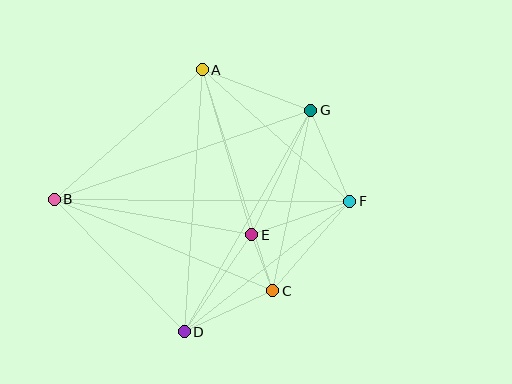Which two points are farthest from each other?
Points B and F are farthest from each other.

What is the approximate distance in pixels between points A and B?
The distance between A and B is approximately 197 pixels.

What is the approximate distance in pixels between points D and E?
The distance between D and E is approximately 118 pixels.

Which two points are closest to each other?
Points C and E are closest to each other.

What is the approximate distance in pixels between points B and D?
The distance between B and D is approximately 186 pixels.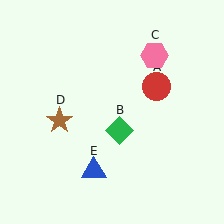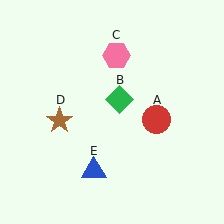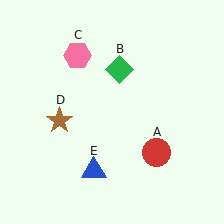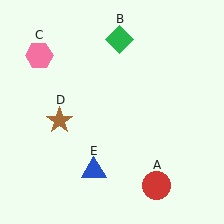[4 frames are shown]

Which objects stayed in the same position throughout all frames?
Brown star (object D) and blue triangle (object E) remained stationary.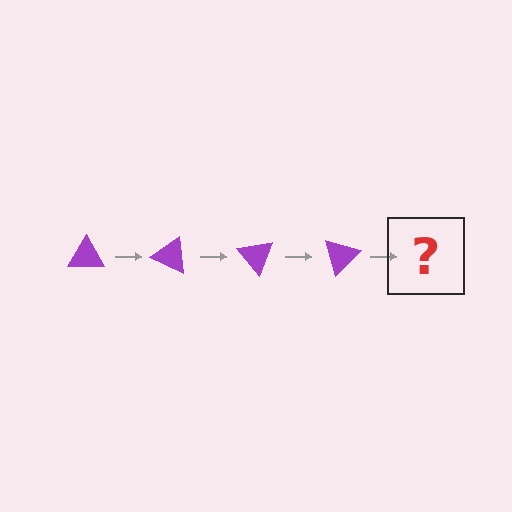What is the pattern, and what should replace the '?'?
The pattern is that the triangle rotates 25 degrees each step. The '?' should be a purple triangle rotated 100 degrees.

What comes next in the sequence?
The next element should be a purple triangle rotated 100 degrees.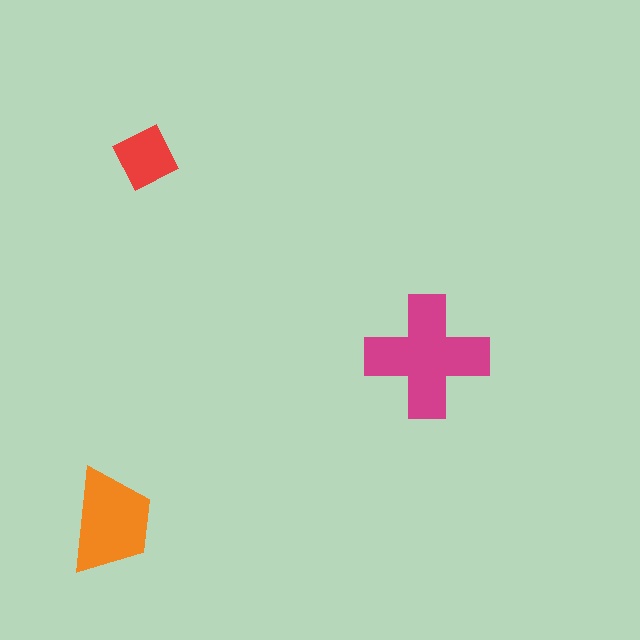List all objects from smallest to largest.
The red diamond, the orange trapezoid, the magenta cross.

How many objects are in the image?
There are 3 objects in the image.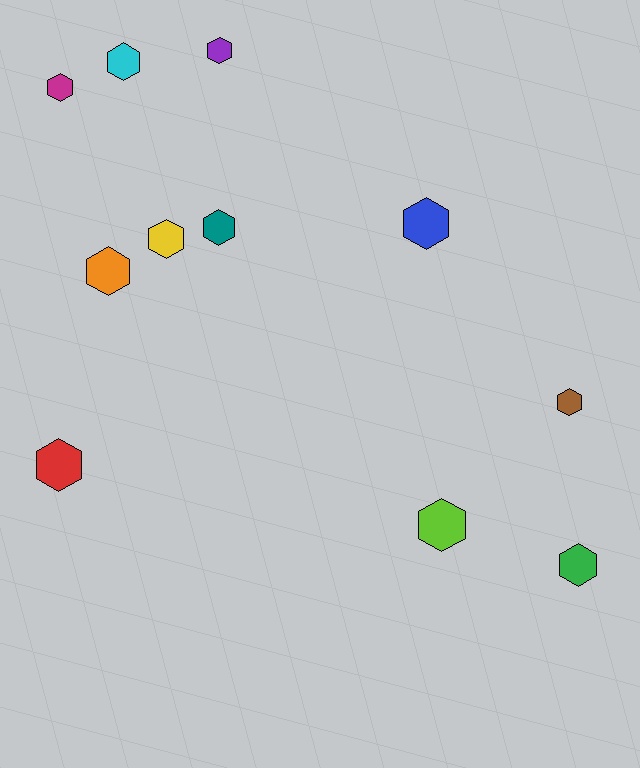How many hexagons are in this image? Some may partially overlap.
There are 11 hexagons.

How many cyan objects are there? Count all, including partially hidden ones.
There is 1 cyan object.